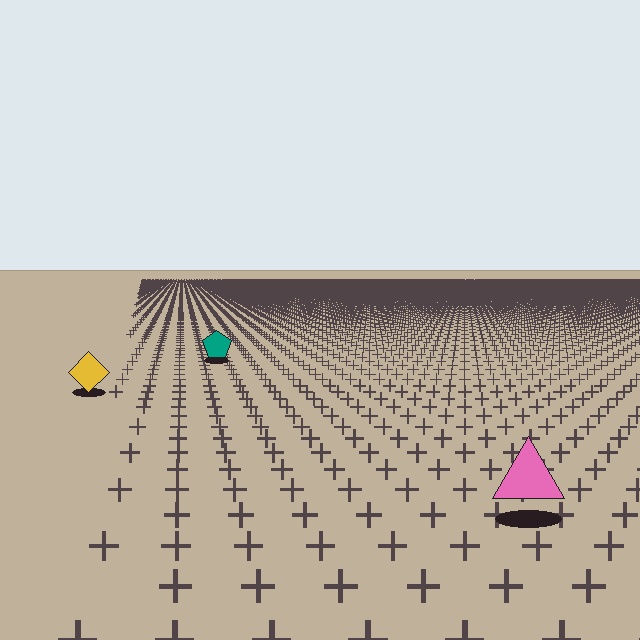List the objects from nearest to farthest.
From nearest to farthest: the pink triangle, the yellow diamond, the teal pentagon.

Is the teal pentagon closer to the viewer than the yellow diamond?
No. The yellow diamond is closer — you can tell from the texture gradient: the ground texture is coarser near it.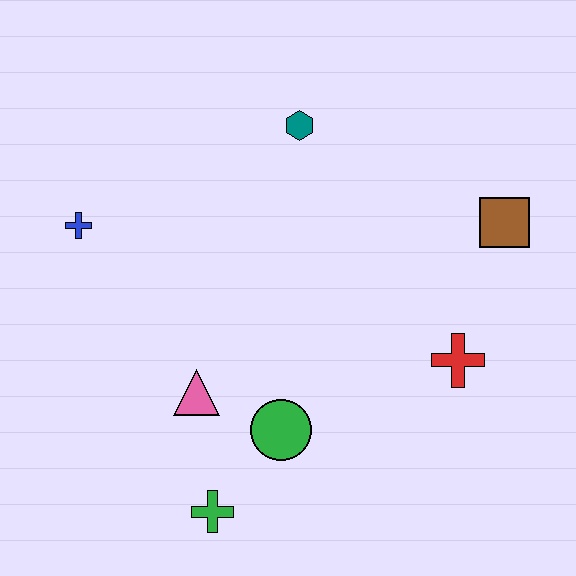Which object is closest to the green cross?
The green circle is closest to the green cross.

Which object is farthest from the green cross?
The brown square is farthest from the green cross.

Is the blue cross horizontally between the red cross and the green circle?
No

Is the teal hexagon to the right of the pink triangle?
Yes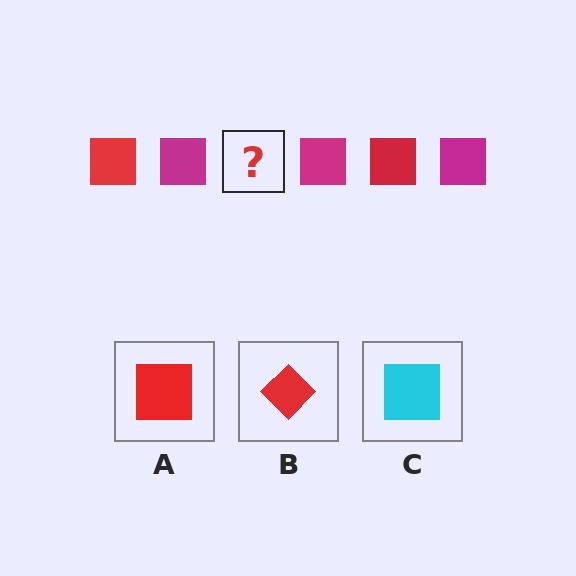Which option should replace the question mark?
Option A.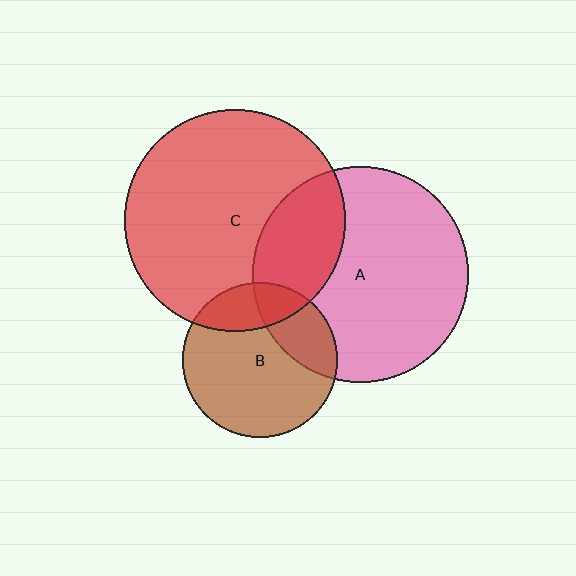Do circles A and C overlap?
Yes.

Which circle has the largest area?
Circle C (red).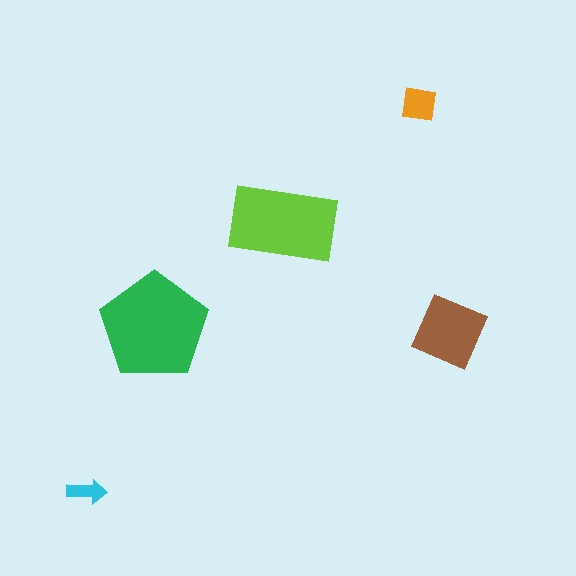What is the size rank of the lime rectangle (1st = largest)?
2nd.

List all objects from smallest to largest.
The cyan arrow, the orange square, the brown diamond, the lime rectangle, the green pentagon.